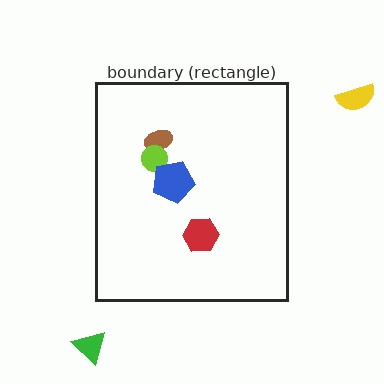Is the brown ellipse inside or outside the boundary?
Inside.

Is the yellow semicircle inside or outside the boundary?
Outside.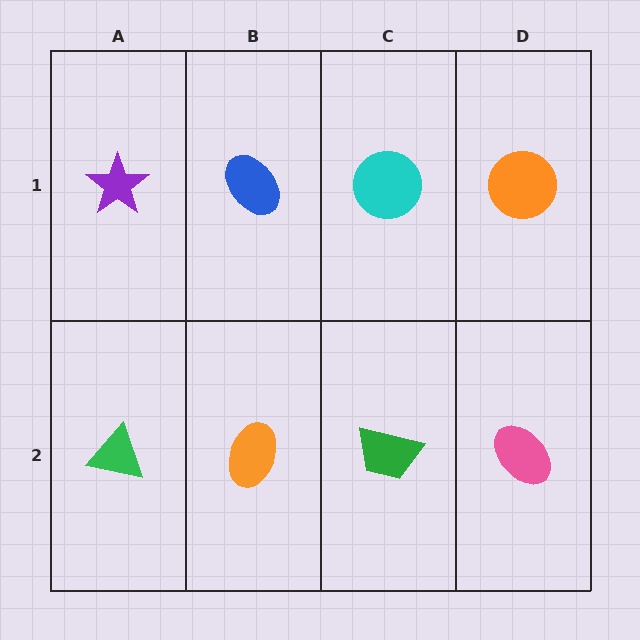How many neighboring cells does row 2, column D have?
2.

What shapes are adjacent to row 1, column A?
A green triangle (row 2, column A), a blue ellipse (row 1, column B).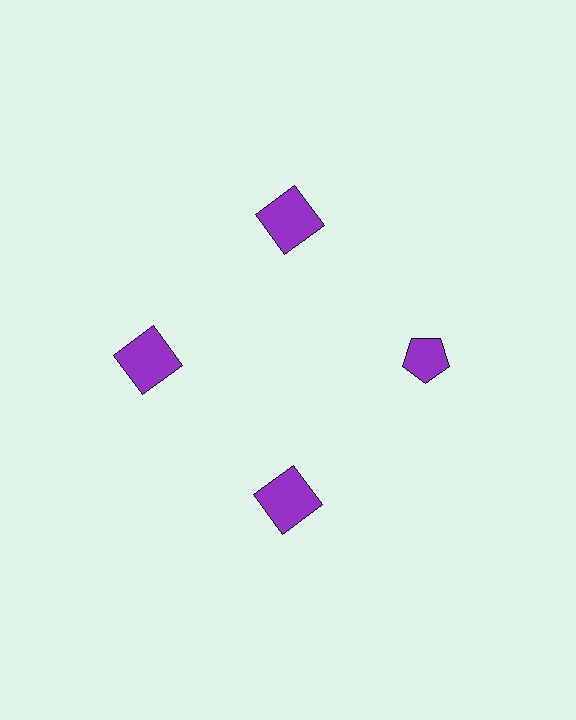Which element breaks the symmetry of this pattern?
The purple pentagon at roughly the 3 o'clock position breaks the symmetry. All other shapes are purple squares.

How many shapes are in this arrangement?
There are 4 shapes arranged in a ring pattern.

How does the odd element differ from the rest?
It has a different shape: pentagon instead of square.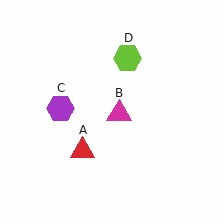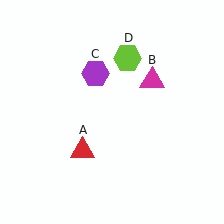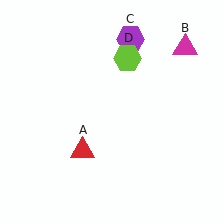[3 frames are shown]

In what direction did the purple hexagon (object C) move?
The purple hexagon (object C) moved up and to the right.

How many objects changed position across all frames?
2 objects changed position: magenta triangle (object B), purple hexagon (object C).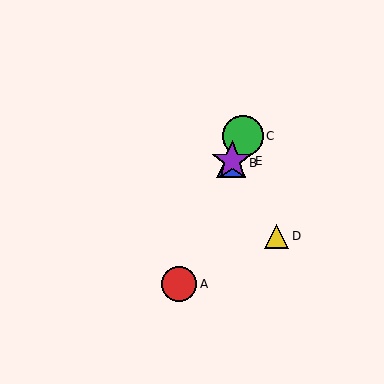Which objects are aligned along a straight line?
Objects A, B, C, E are aligned along a straight line.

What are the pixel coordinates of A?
Object A is at (179, 284).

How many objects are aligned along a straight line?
4 objects (A, B, C, E) are aligned along a straight line.